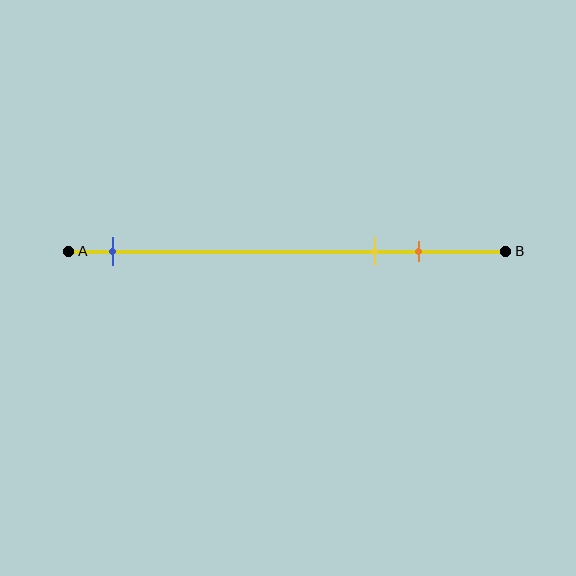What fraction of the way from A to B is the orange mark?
The orange mark is approximately 80% (0.8) of the way from A to B.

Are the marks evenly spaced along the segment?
No, the marks are not evenly spaced.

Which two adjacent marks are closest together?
The yellow and orange marks are the closest adjacent pair.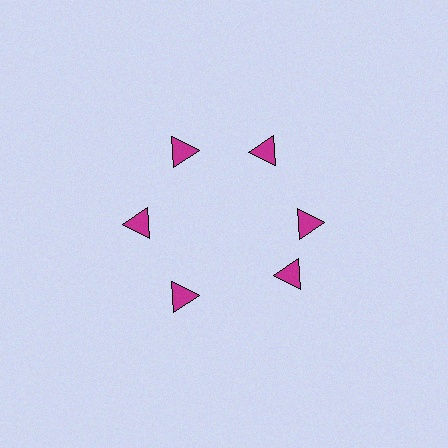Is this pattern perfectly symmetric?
No. The 6 magenta triangles are arranged in a ring, but one element near the 5 o'clock position is rotated out of alignment along the ring, breaking the 6-fold rotational symmetry.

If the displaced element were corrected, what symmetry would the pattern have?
It would have 6-fold rotational symmetry — the pattern would map onto itself every 60 degrees.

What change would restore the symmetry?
The symmetry would be restored by rotating it back into even spacing with its neighbors so that all 6 triangles sit at equal angles and equal distance from the center.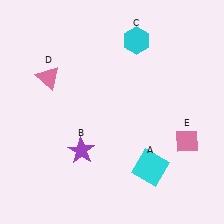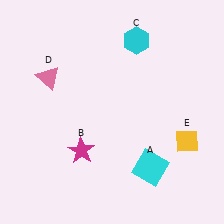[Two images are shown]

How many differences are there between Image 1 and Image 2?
There are 2 differences between the two images.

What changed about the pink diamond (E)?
In Image 1, E is pink. In Image 2, it changed to yellow.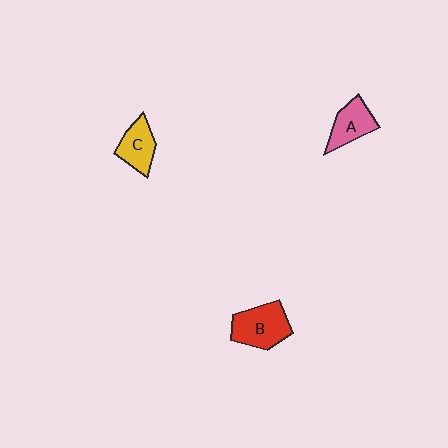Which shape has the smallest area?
Shape C (yellow).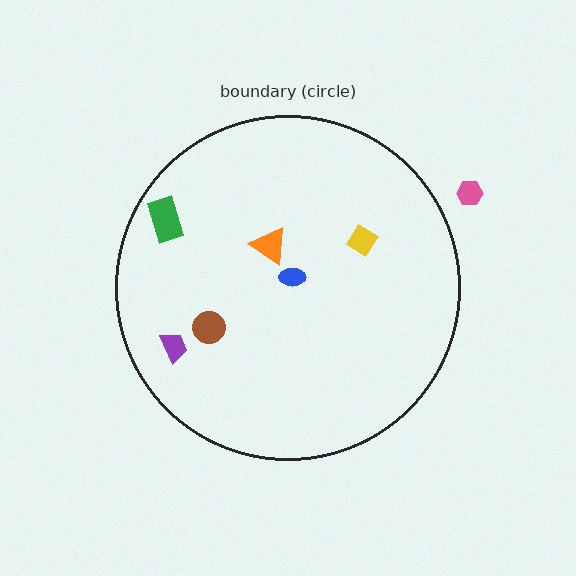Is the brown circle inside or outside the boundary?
Inside.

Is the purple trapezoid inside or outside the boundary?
Inside.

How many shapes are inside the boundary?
6 inside, 1 outside.